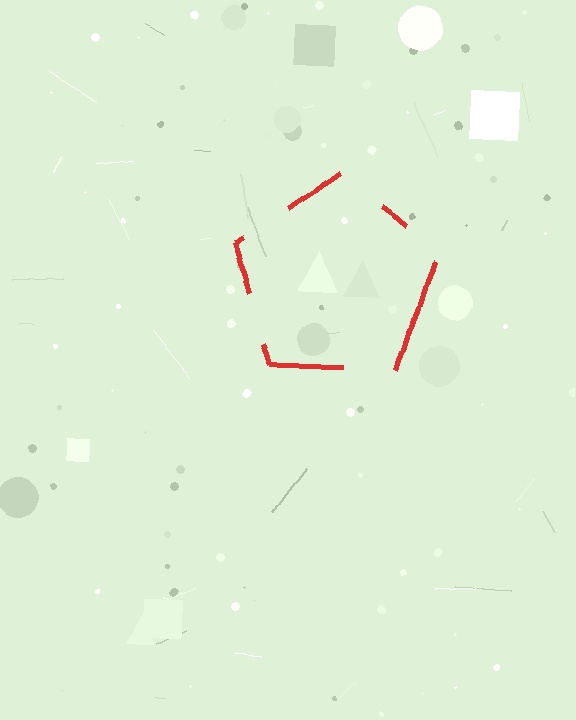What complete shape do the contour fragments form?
The contour fragments form a pentagon.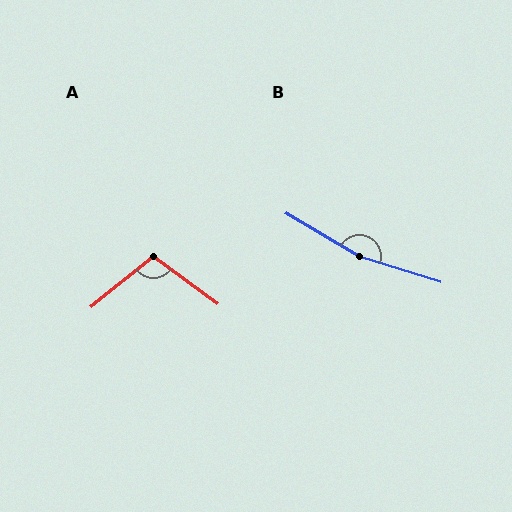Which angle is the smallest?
A, at approximately 105 degrees.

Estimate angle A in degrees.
Approximately 105 degrees.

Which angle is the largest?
B, at approximately 167 degrees.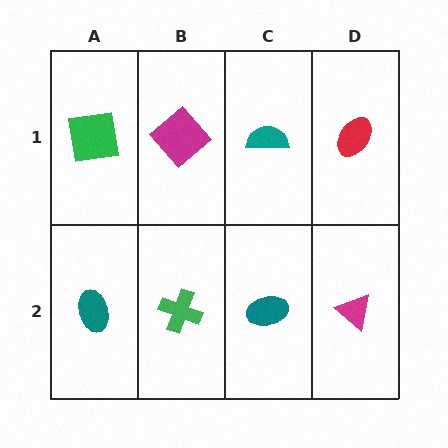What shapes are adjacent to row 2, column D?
A red ellipse (row 1, column D), a teal ellipse (row 2, column C).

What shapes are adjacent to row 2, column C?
A teal semicircle (row 1, column C), a green cross (row 2, column B), a magenta triangle (row 2, column D).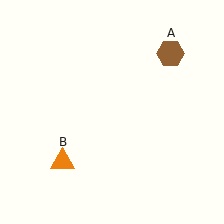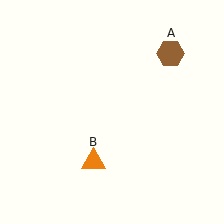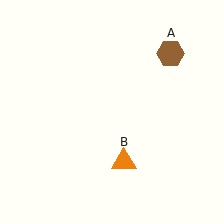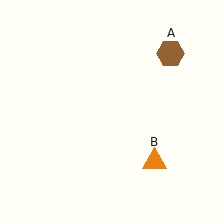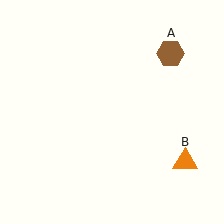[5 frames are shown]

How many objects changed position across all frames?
1 object changed position: orange triangle (object B).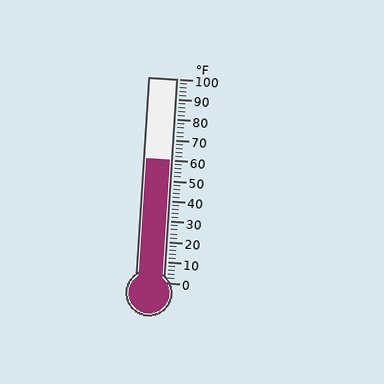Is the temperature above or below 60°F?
The temperature is at 60°F.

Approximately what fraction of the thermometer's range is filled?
The thermometer is filled to approximately 60% of its range.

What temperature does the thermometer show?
The thermometer shows approximately 60°F.